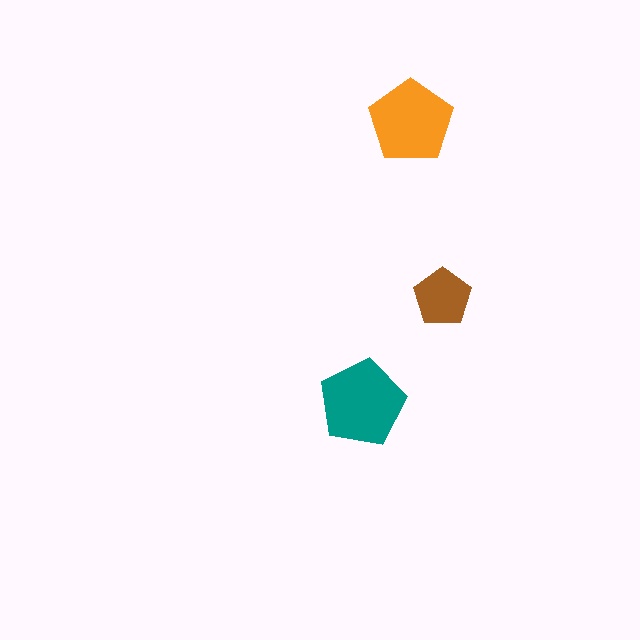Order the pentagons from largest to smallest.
the teal one, the orange one, the brown one.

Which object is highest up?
The orange pentagon is topmost.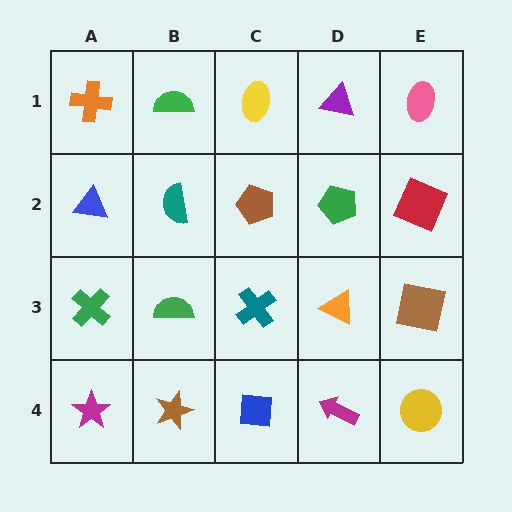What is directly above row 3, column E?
A red square.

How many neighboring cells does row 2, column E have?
3.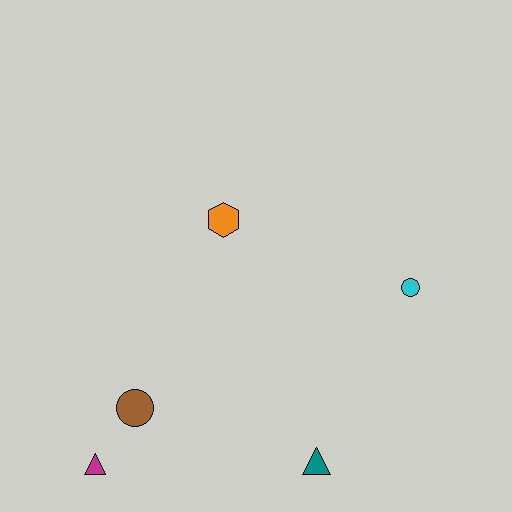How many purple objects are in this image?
There are no purple objects.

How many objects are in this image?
There are 5 objects.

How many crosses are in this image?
There are no crosses.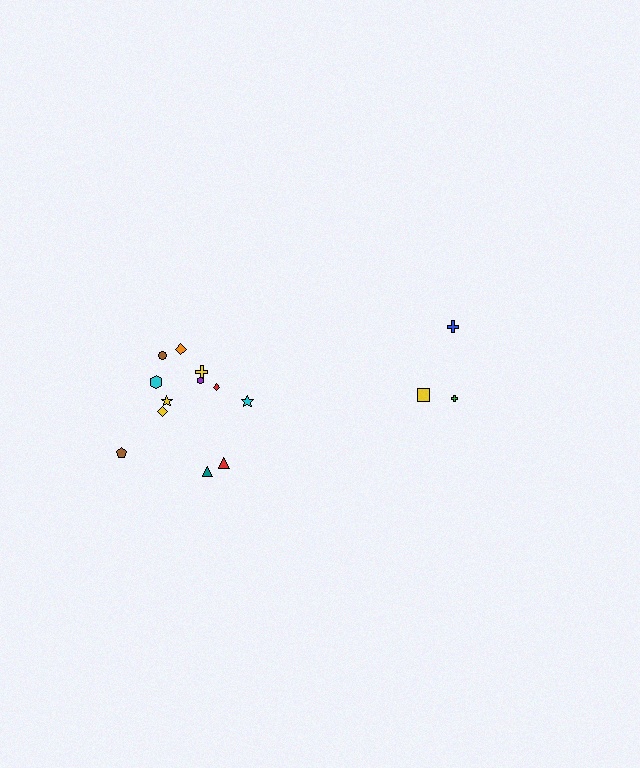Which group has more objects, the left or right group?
The left group.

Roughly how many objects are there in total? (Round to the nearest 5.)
Roughly 15 objects in total.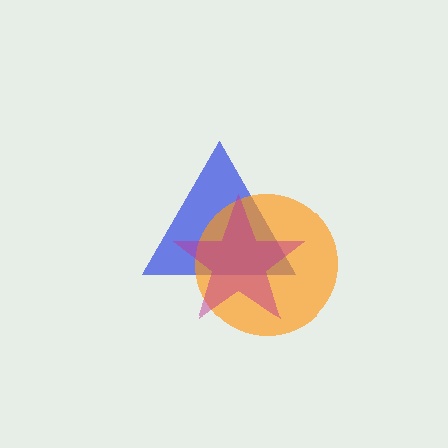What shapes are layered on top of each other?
The layered shapes are: a blue triangle, an orange circle, a magenta star.